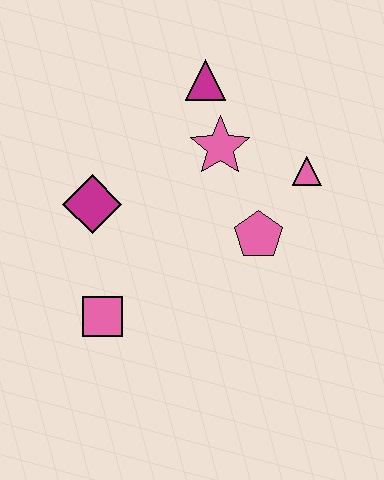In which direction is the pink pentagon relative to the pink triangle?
The pink pentagon is below the pink triangle.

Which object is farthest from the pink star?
The pink square is farthest from the pink star.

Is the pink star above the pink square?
Yes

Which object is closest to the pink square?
The magenta diamond is closest to the pink square.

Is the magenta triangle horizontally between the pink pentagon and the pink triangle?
No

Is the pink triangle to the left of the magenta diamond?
No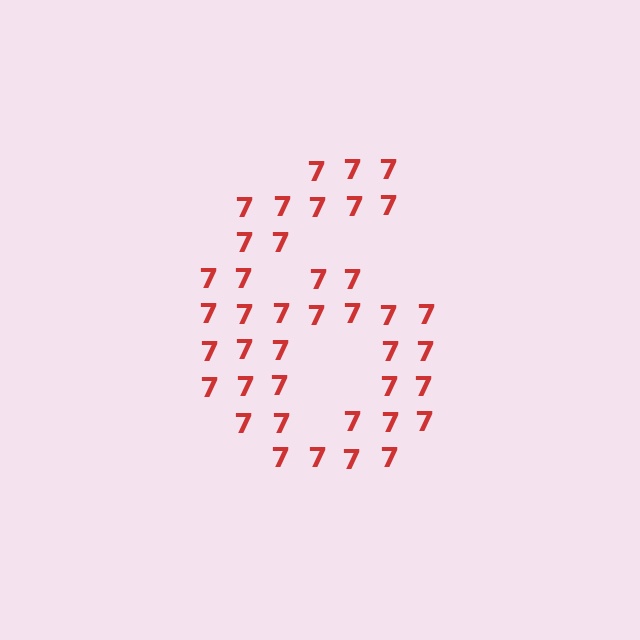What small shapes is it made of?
It is made of small digit 7's.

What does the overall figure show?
The overall figure shows the digit 6.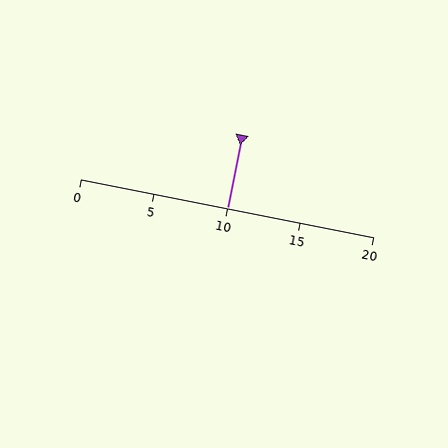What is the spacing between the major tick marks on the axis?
The major ticks are spaced 5 apart.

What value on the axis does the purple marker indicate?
The marker indicates approximately 10.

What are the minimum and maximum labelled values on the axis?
The axis runs from 0 to 20.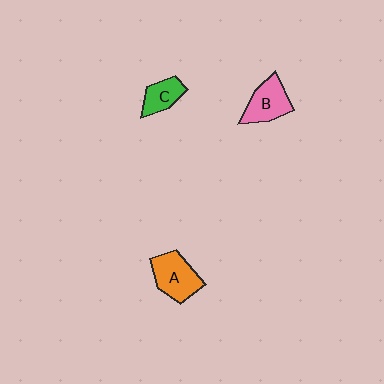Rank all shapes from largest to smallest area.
From largest to smallest: A (orange), B (pink), C (green).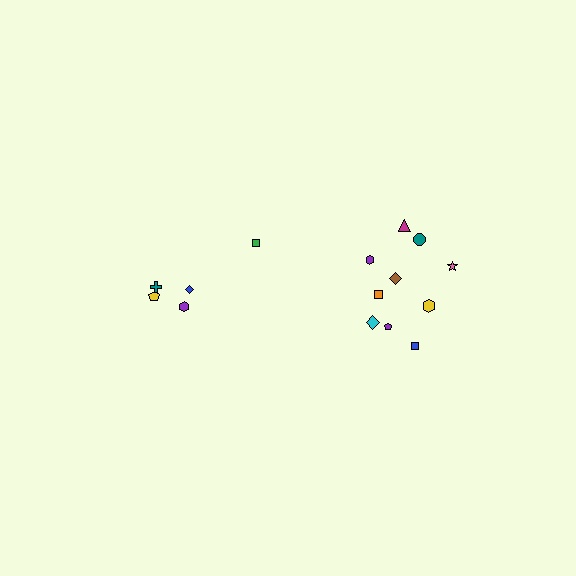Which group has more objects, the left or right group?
The right group.